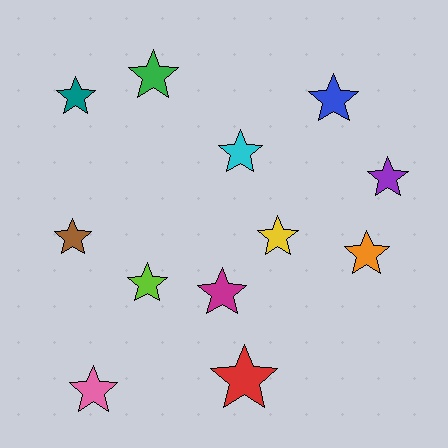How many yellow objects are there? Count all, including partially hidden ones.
There is 1 yellow object.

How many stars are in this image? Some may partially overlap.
There are 12 stars.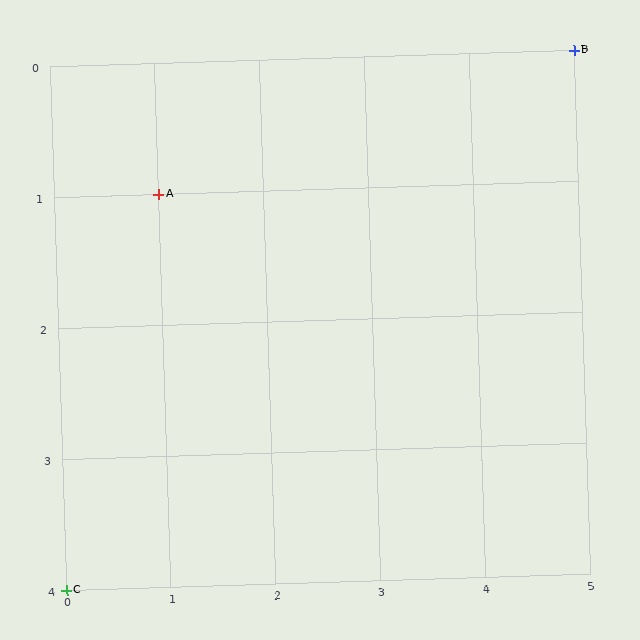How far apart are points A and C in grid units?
Points A and C are 1 column and 3 rows apart (about 3.2 grid units diagonally).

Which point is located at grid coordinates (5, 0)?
Point B is at (5, 0).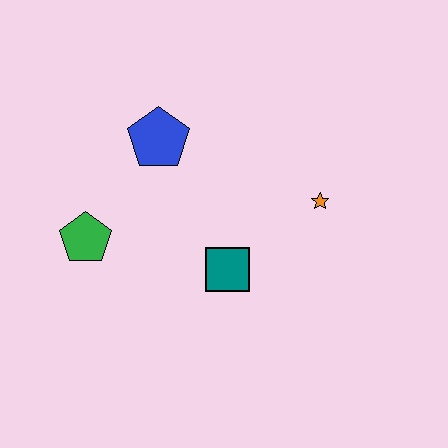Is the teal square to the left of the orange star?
Yes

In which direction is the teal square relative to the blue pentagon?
The teal square is below the blue pentagon.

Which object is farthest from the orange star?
The green pentagon is farthest from the orange star.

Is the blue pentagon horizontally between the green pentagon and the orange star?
Yes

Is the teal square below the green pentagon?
Yes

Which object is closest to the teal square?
The orange star is closest to the teal square.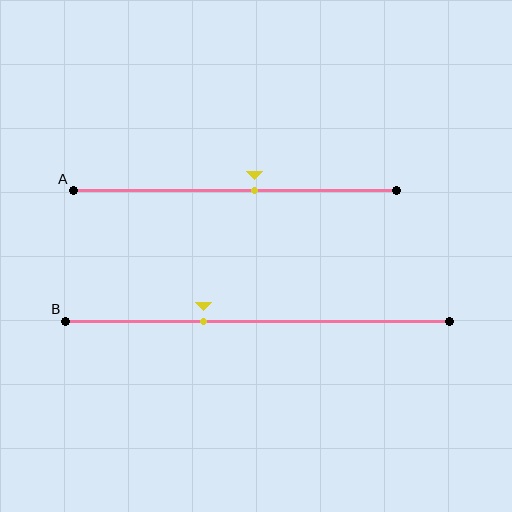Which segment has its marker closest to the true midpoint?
Segment A has its marker closest to the true midpoint.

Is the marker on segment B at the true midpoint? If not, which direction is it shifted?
No, the marker on segment B is shifted to the left by about 14% of the segment length.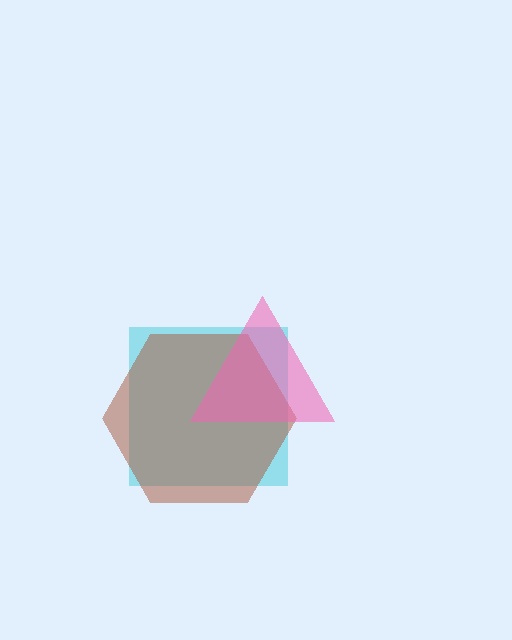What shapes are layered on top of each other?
The layered shapes are: a cyan square, a brown hexagon, a pink triangle.